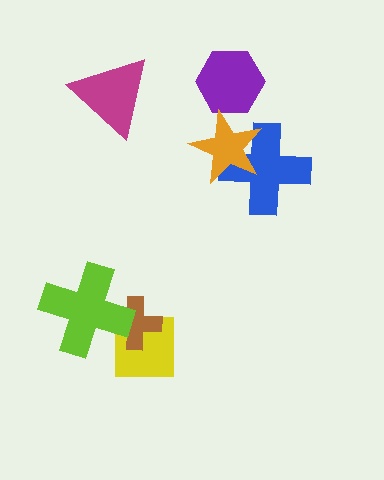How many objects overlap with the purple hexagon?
1 object overlaps with the purple hexagon.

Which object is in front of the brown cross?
The lime cross is in front of the brown cross.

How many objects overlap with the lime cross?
1 object overlaps with the lime cross.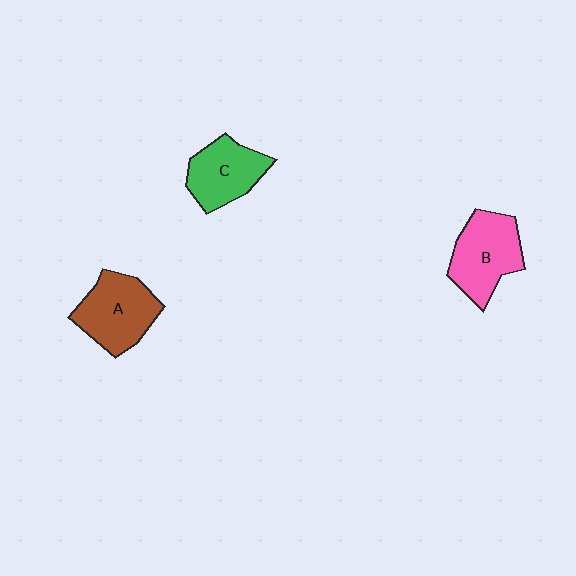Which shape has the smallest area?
Shape C (green).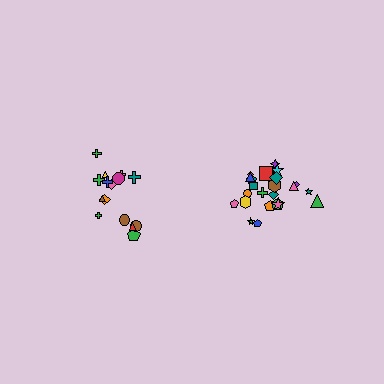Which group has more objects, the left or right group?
The right group.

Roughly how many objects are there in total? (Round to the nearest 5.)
Roughly 40 objects in total.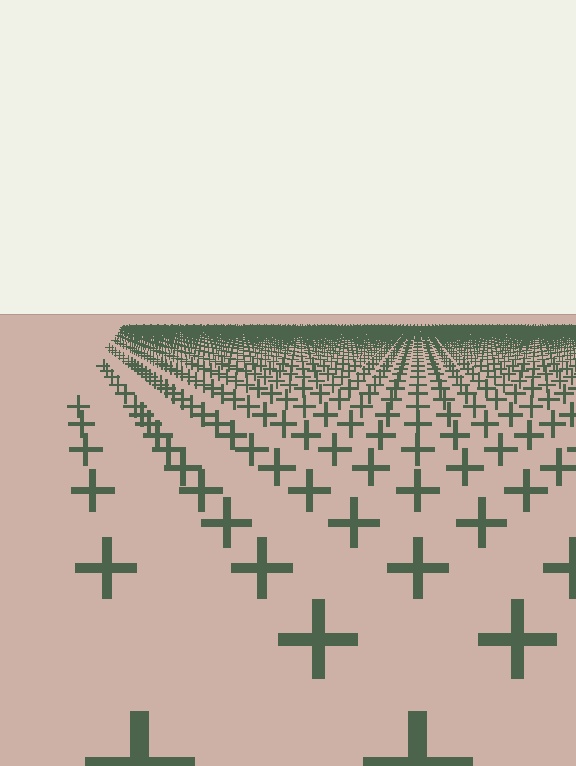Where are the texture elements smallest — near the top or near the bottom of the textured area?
Near the top.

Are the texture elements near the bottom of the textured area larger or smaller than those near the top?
Larger. Near the bottom, elements are closer to the viewer and appear at a bigger on-screen size.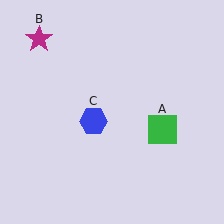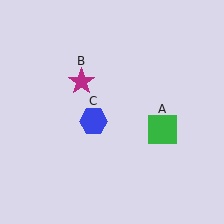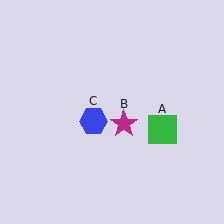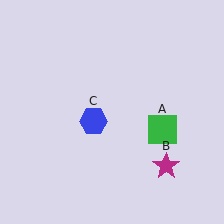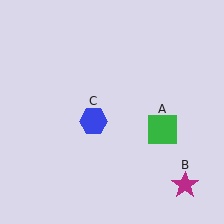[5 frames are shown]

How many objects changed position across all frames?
1 object changed position: magenta star (object B).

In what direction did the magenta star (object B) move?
The magenta star (object B) moved down and to the right.